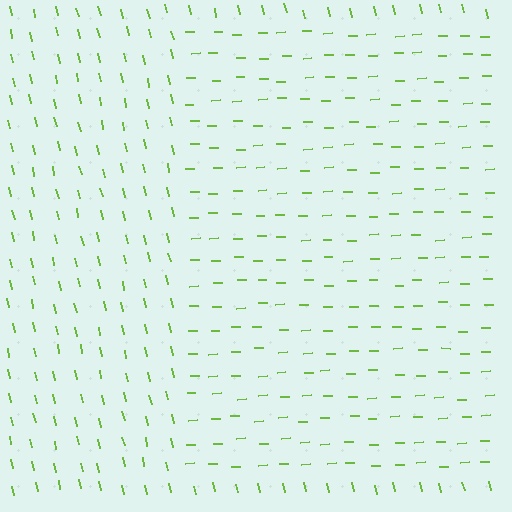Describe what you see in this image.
The image is filled with small lime line segments. A rectangle region in the image has lines oriented differently from the surrounding lines, creating a visible texture boundary.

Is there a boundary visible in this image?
Yes, there is a texture boundary formed by a change in line orientation.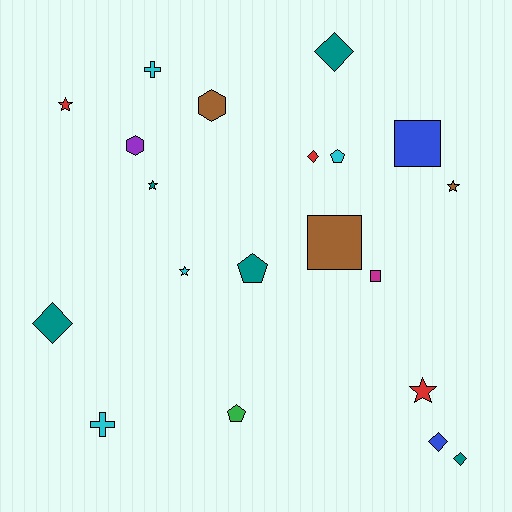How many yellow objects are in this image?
There are no yellow objects.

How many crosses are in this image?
There are 2 crosses.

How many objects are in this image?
There are 20 objects.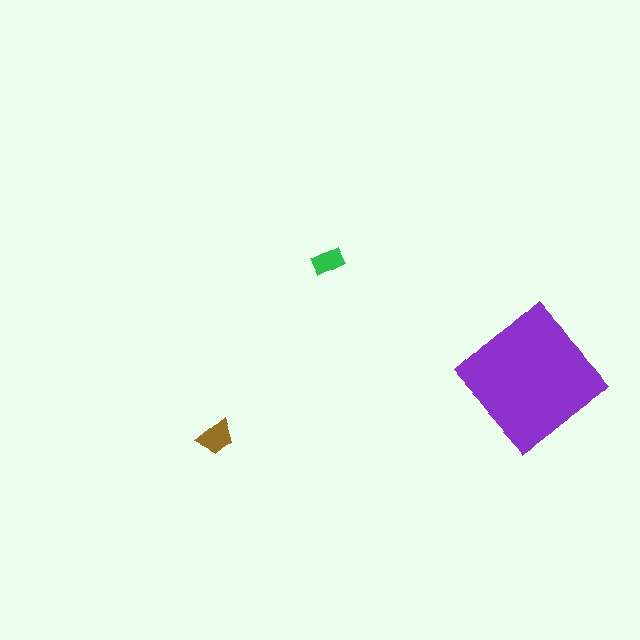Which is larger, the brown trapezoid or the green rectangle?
The brown trapezoid.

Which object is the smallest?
The green rectangle.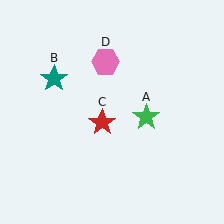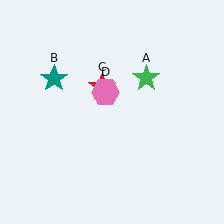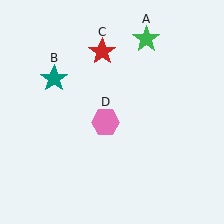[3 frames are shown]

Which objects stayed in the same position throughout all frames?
Teal star (object B) remained stationary.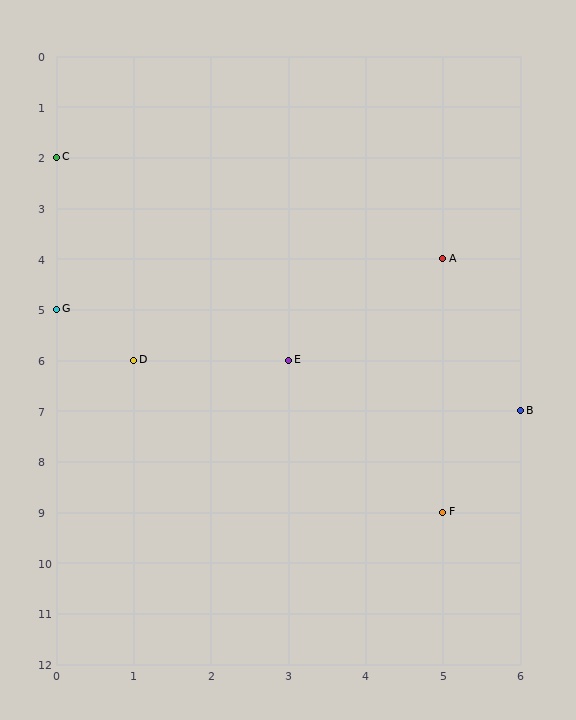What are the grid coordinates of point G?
Point G is at grid coordinates (0, 5).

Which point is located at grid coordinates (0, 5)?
Point G is at (0, 5).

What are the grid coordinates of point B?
Point B is at grid coordinates (6, 7).